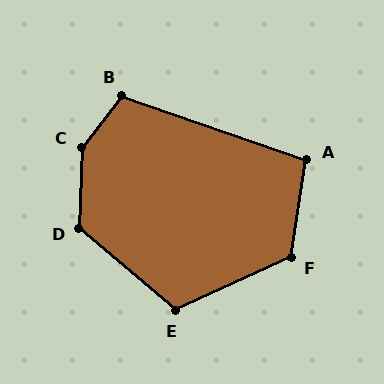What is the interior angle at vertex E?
Approximately 115 degrees (obtuse).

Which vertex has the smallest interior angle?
A, at approximately 100 degrees.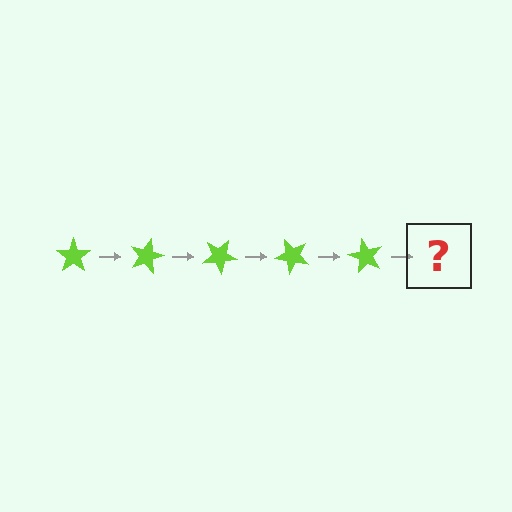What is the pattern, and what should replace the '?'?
The pattern is that the star rotates 15 degrees each step. The '?' should be a lime star rotated 75 degrees.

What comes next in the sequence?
The next element should be a lime star rotated 75 degrees.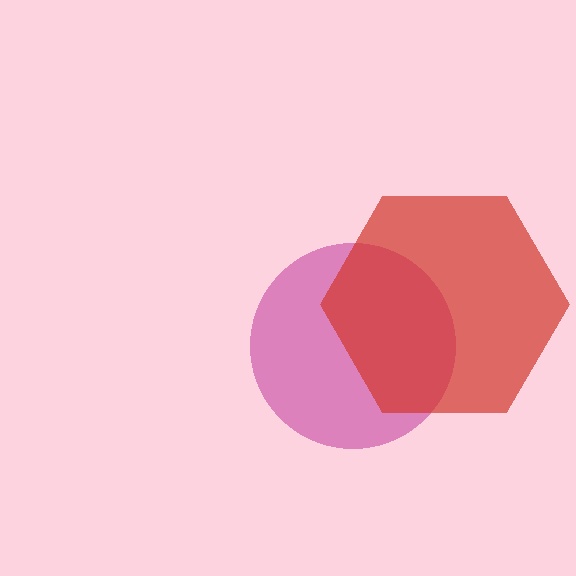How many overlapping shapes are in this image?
There are 2 overlapping shapes in the image.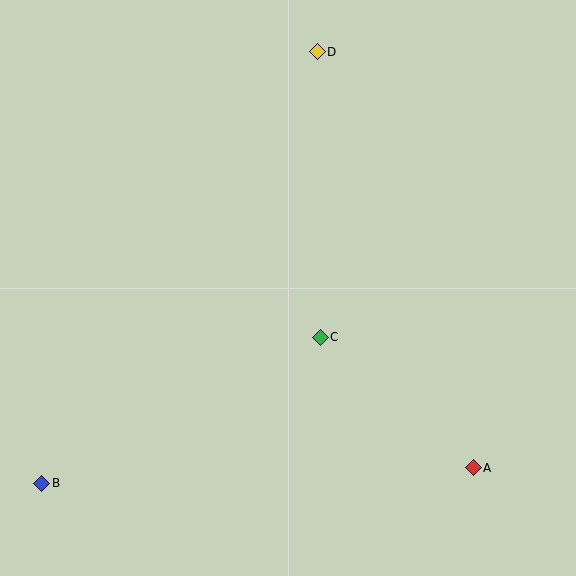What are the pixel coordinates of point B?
Point B is at (42, 483).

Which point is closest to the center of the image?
Point C at (320, 337) is closest to the center.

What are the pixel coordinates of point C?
Point C is at (320, 337).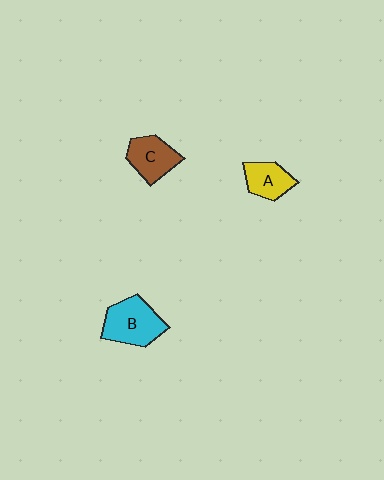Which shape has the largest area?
Shape B (cyan).